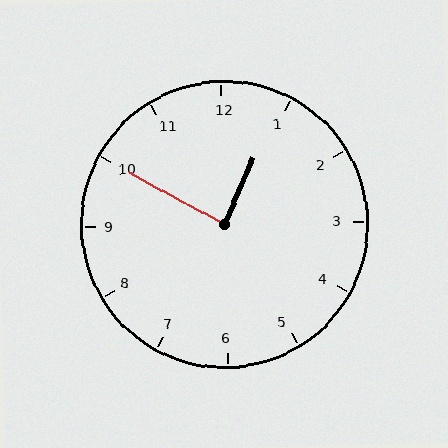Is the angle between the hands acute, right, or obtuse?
It is right.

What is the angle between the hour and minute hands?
Approximately 85 degrees.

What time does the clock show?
12:50.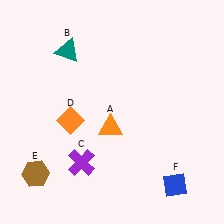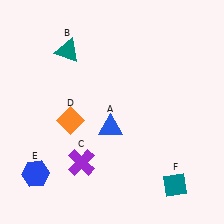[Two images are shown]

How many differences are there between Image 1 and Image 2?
There are 3 differences between the two images.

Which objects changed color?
A changed from orange to blue. E changed from brown to blue. F changed from blue to teal.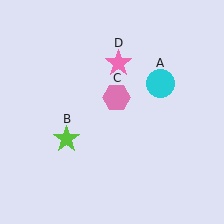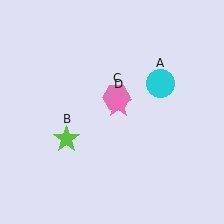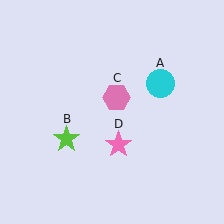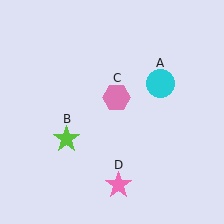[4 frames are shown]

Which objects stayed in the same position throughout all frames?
Cyan circle (object A) and lime star (object B) and pink hexagon (object C) remained stationary.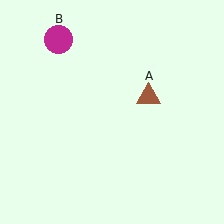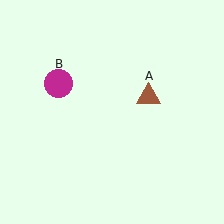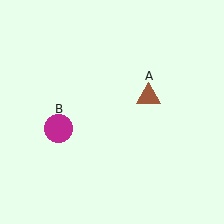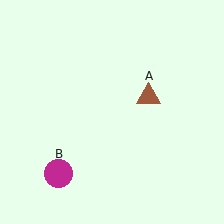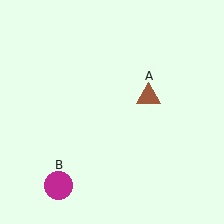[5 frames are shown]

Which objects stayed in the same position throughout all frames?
Brown triangle (object A) remained stationary.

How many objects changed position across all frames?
1 object changed position: magenta circle (object B).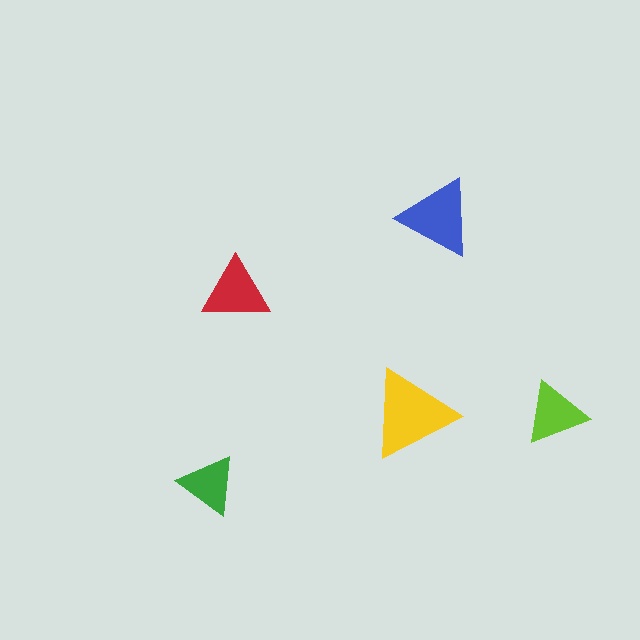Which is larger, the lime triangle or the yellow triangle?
The yellow one.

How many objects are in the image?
There are 5 objects in the image.